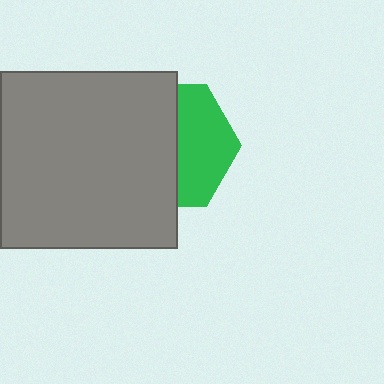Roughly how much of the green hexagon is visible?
A small part of it is visible (roughly 44%).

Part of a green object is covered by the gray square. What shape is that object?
It is a hexagon.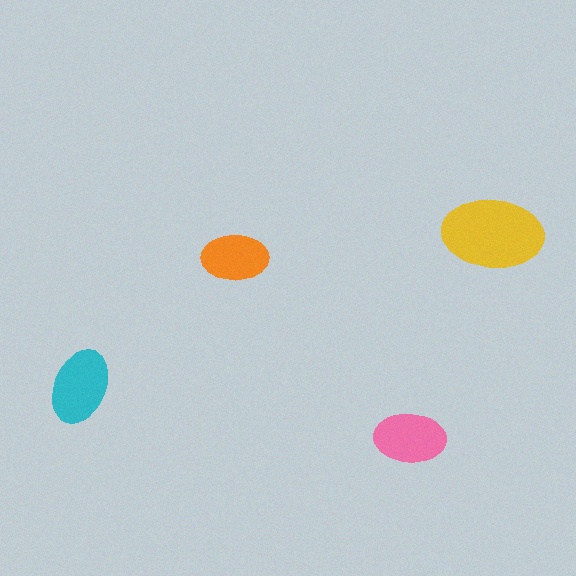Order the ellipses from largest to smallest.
the yellow one, the cyan one, the pink one, the orange one.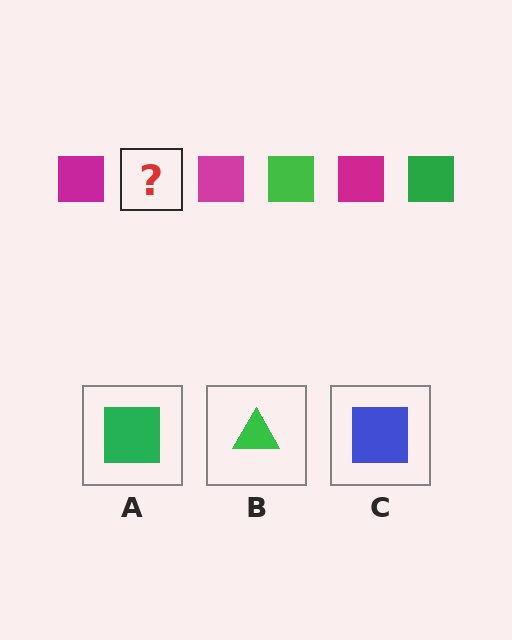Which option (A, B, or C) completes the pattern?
A.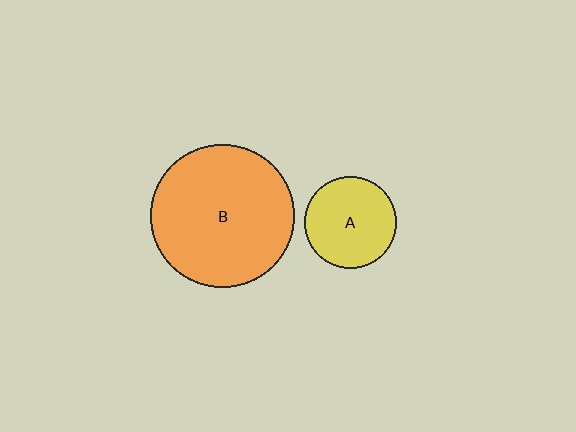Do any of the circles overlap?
No, none of the circles overlap.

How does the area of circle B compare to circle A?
Approximately 2.4 times.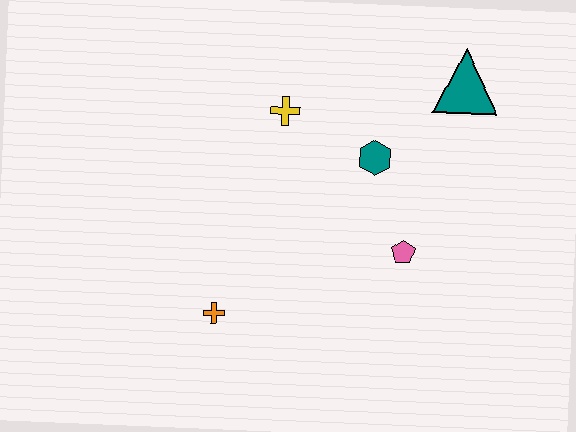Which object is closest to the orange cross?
The pink pentagon is closest to the orange cross.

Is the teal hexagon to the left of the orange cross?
No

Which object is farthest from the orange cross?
The teal triangle is farthest from the orange cross.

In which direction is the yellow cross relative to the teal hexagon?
The yellow cross is to the left of the teal hexagon.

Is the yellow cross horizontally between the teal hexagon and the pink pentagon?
No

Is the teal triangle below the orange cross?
No